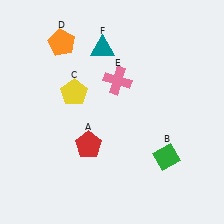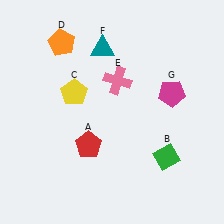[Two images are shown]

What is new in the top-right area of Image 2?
A magenta pentagon (G) was added in the top-right area of Image 2.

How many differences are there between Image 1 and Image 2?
There is 1 difference between the two images.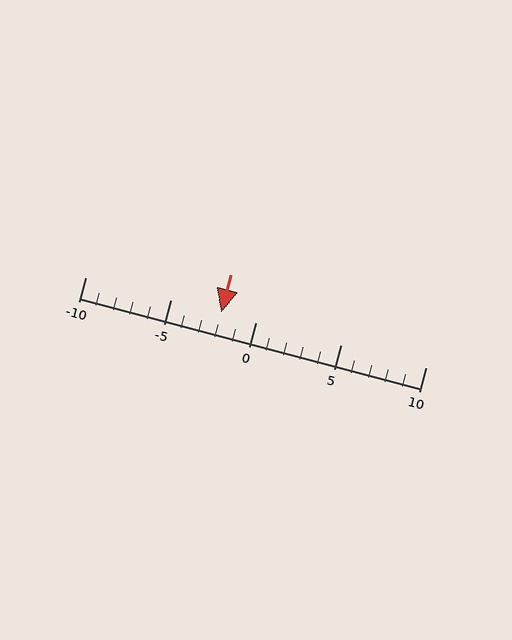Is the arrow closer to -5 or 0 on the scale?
The arrow is closer to 0.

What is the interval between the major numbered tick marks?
The major tick marks are spaced 5 units apart.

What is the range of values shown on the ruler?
The ruler shows values from -10 to 10.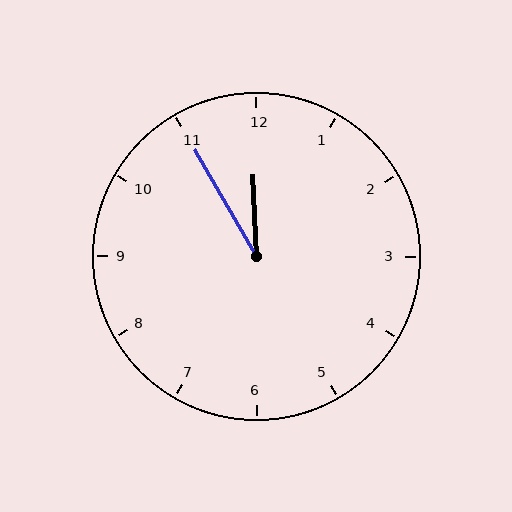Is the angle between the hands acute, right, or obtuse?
It is acute.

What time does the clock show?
11:55.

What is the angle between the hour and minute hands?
Approximately 28 degrees.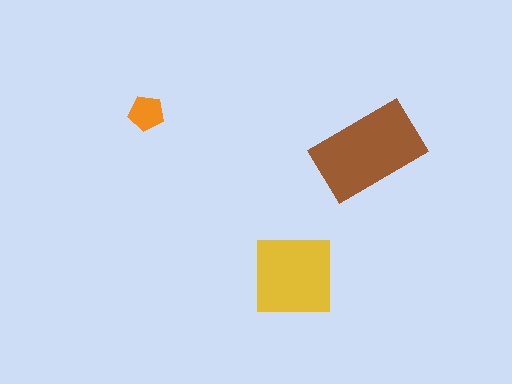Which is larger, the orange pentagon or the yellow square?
The yellow square.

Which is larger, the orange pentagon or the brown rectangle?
The brown rectangle.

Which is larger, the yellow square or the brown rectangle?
The brown rectangle.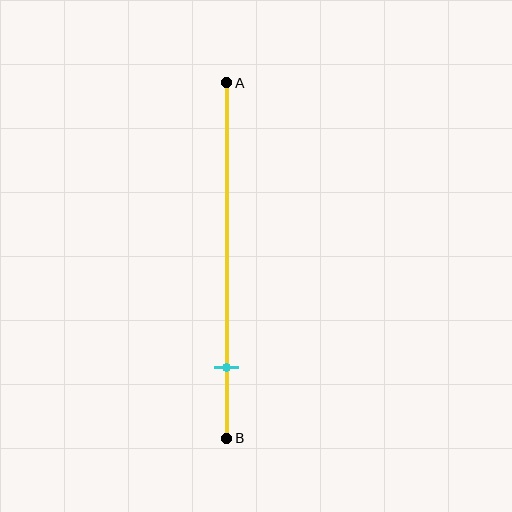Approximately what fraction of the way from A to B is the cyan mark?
The cyan mark is approximately 80% of the way from A to B.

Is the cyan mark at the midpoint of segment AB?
No, the mark is at about 80% from A, not at the 50% midpoint.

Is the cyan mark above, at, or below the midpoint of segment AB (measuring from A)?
The cyan mark is below the midpoint of segment AB.